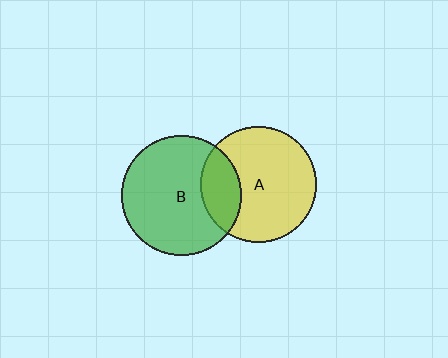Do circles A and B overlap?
Yes.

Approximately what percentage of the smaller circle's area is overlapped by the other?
Approximately 25%.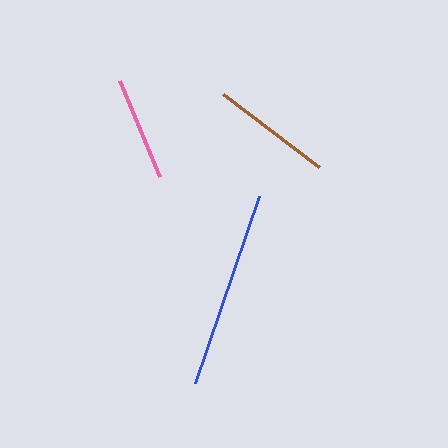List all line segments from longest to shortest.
From longest to shortest: blue, brown, pink.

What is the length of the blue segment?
The blue segment is approximately 197 pixels long.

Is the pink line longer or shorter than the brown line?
The brown line is longer than the pink line.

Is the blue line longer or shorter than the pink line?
The blue line is longer than the pink line.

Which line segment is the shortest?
The pink line is the shortest at approximately 104 pixels.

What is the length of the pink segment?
The pink segment is approximately 104 pixels long.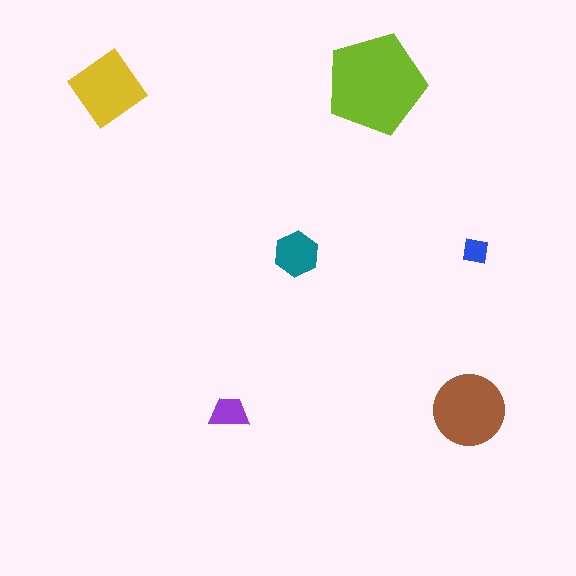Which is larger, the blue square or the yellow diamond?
The yellow diamond.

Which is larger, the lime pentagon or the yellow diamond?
The lime pentagon.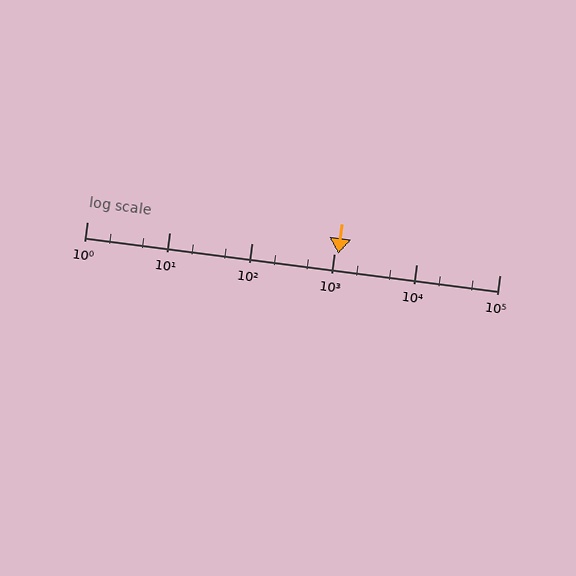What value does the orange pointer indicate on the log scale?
The pointer indicates approximately 1100.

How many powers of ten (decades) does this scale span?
The scale spans 5 decades, from 1 to 100000.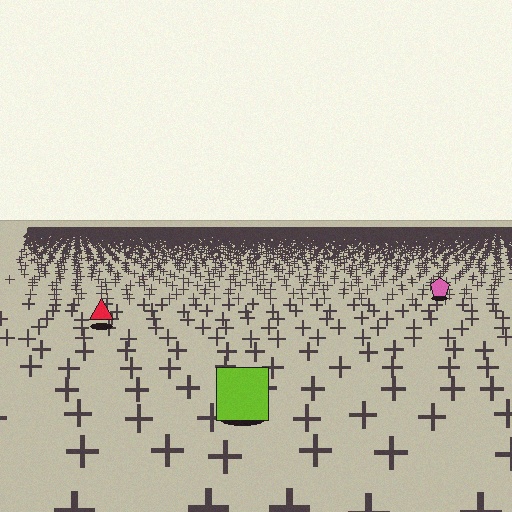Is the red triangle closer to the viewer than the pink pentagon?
Yes. The red triangle is closer — you can tell from the texture gradient: the ground texture is coarser near it.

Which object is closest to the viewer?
The lime square is closest. The texture marks near it are larger and more spread out.